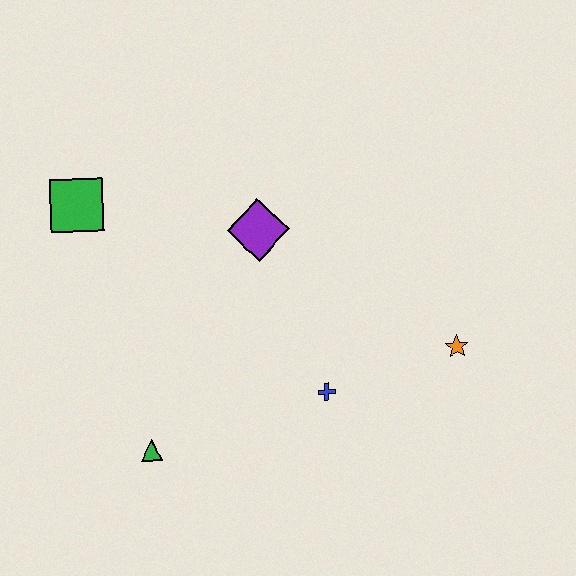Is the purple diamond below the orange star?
No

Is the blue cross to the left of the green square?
No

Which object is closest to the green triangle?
The blue cross is closest to the green triangle.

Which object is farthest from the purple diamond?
The green triangle is farthest from the purple diamond.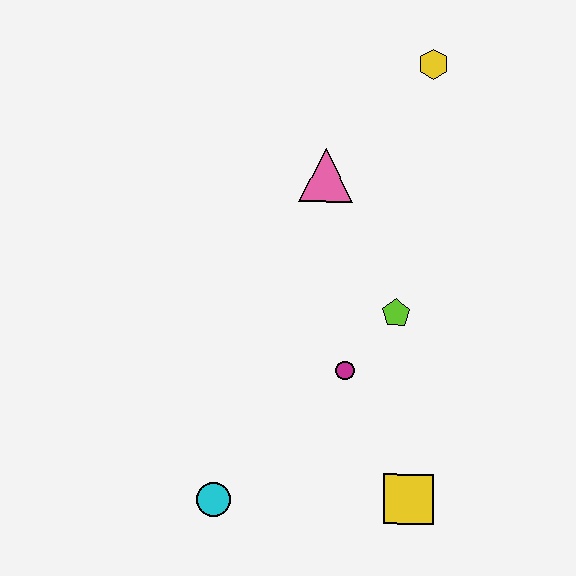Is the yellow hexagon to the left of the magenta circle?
No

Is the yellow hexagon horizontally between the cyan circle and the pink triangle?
No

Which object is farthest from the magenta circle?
The yellow hexagon is farthest from the magenta circle.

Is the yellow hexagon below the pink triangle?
No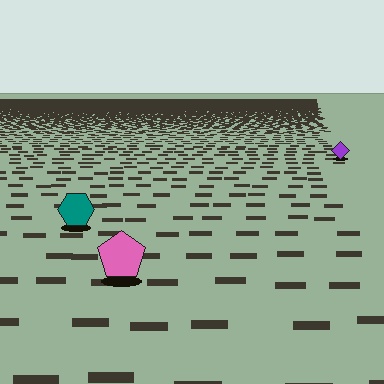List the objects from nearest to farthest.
From nearest to farthest: the pink pentagon, the teal hexagon, the purple diamond.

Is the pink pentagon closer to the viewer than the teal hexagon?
Yes. The pink pentagon is closer — you can tell from the texture gradient: the ground texture is coarser near it.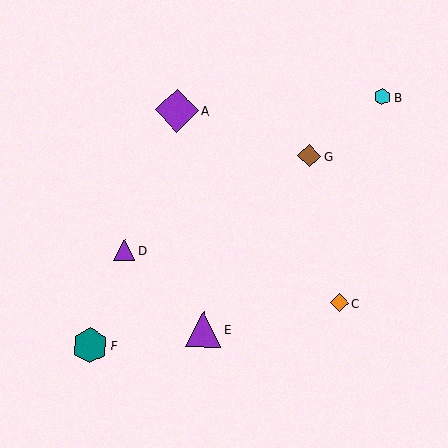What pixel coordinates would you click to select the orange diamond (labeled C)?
Click at (339, 303) to select the orange diamond C.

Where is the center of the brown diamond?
The center of the brown diamond is at (309, 156).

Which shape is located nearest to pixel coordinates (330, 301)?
The orange diamond (labeled C) at (339, 303) is nearest to that location.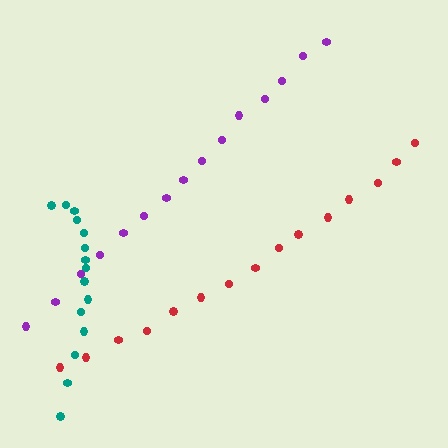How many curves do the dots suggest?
There are 3 distinct paths.